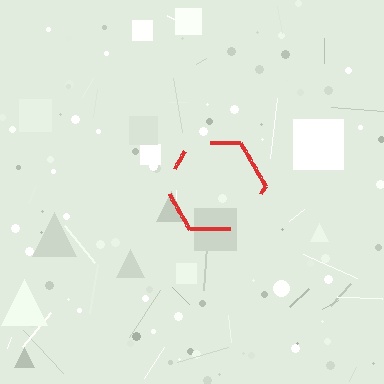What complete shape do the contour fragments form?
The contour fragments form a hexagon.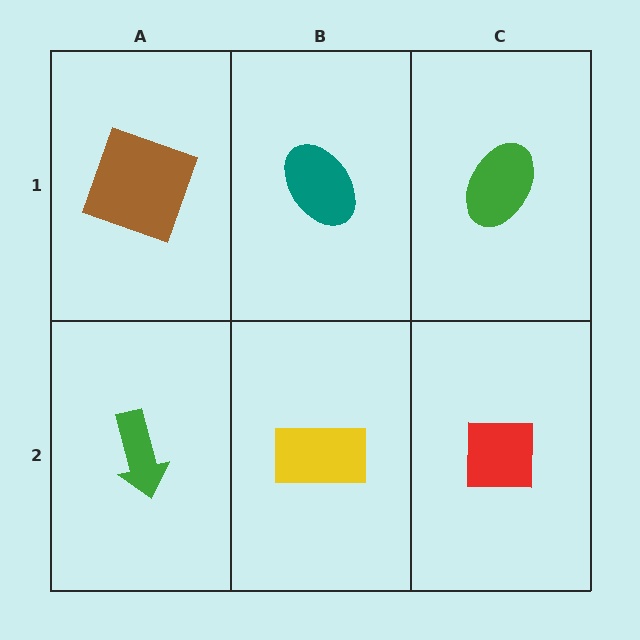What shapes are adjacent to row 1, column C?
A red square (row 2, column C), a teal ellipse (row 1, column B).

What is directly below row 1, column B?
A yellow rectangle.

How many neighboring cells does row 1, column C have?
2.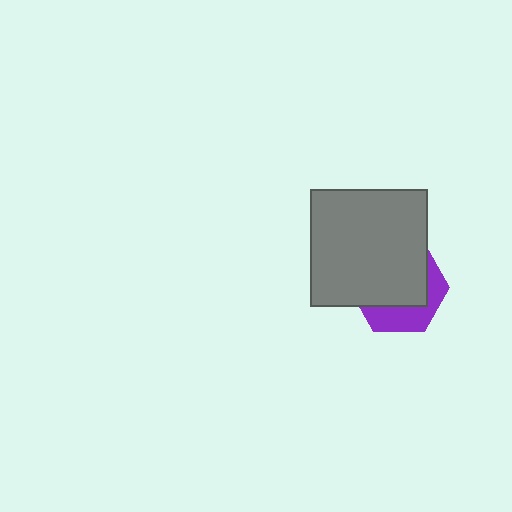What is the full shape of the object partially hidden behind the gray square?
The partially hidden object is a purple hexagon.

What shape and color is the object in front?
The object in front is a gray square.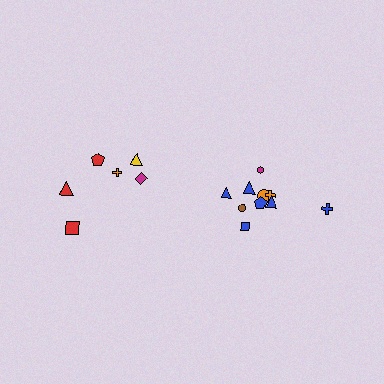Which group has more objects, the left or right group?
The right group.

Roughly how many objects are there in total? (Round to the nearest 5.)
Roughly 15 objects in total.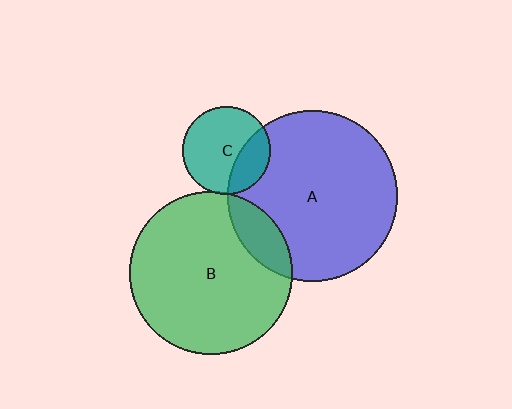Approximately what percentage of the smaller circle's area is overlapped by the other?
Approximately 15%.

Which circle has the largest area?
Circle A (blue).